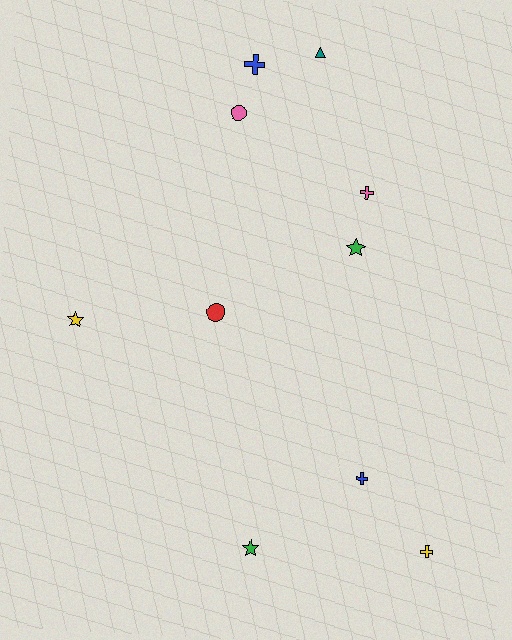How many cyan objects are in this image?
There are no cyan objects.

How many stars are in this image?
There are 3 stars.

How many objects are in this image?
There are 10 objects.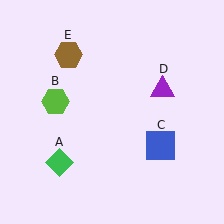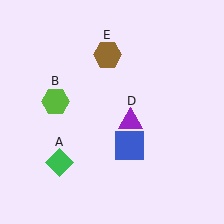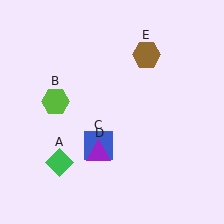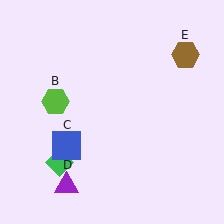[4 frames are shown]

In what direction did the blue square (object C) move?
The blue square (object C) moved left.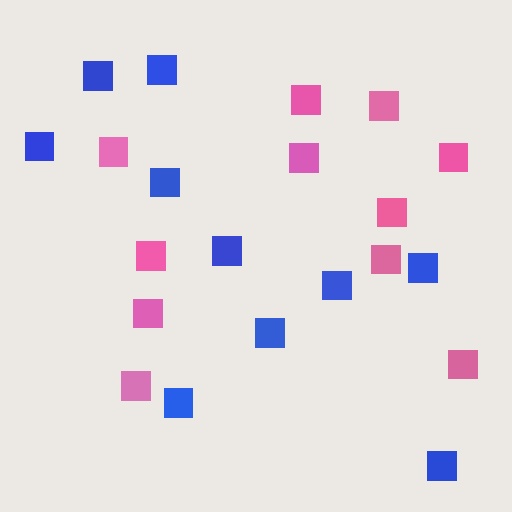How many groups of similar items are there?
There are 2 groups: one group of blue squares (10) and one group of pink squares (11).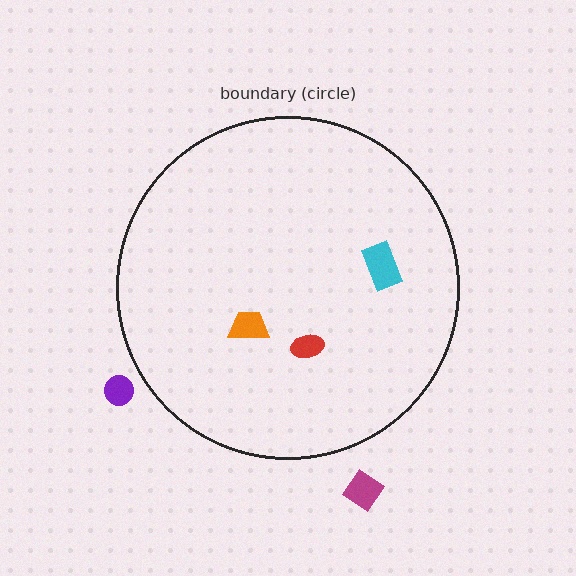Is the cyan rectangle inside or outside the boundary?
Inside.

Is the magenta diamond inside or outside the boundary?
Outside.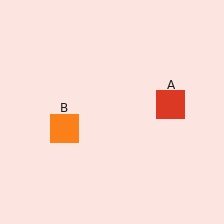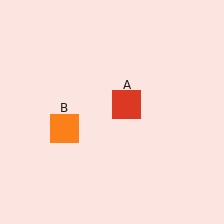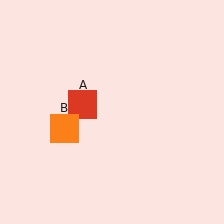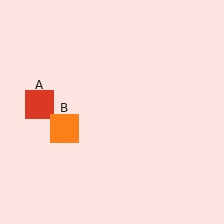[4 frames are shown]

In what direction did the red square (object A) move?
The red square (object A) moved left.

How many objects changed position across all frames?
1 object changed position: red square (object A).